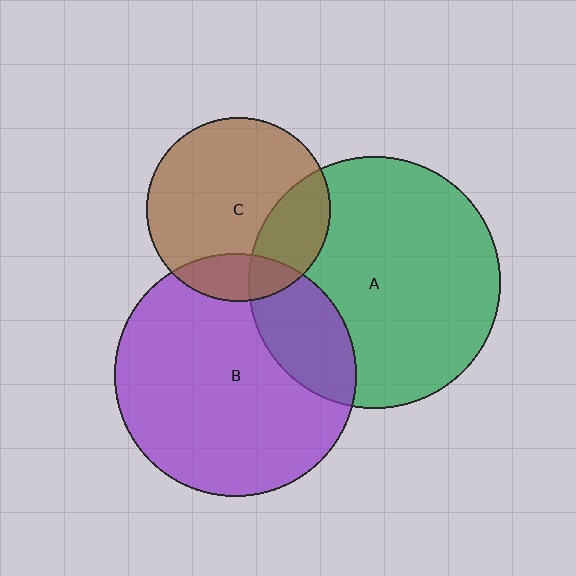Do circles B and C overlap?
Yes.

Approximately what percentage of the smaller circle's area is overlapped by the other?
Approximately 15%.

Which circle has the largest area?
Circle A (green).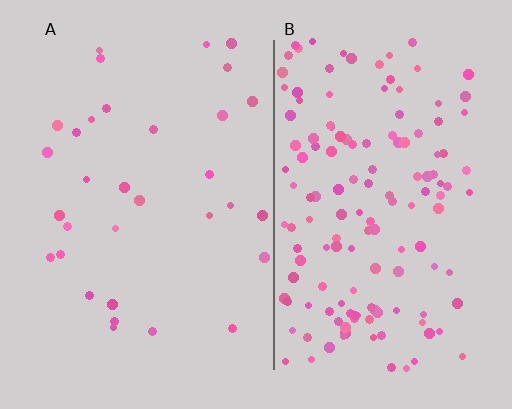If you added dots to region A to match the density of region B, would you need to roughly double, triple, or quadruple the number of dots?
Approximately quadruple.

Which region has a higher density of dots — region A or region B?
B (the right).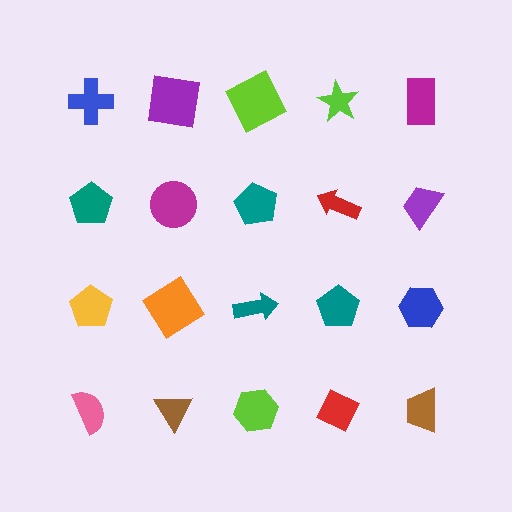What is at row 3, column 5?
A blue hexagon.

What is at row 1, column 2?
A purple square.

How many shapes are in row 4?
5 shapes.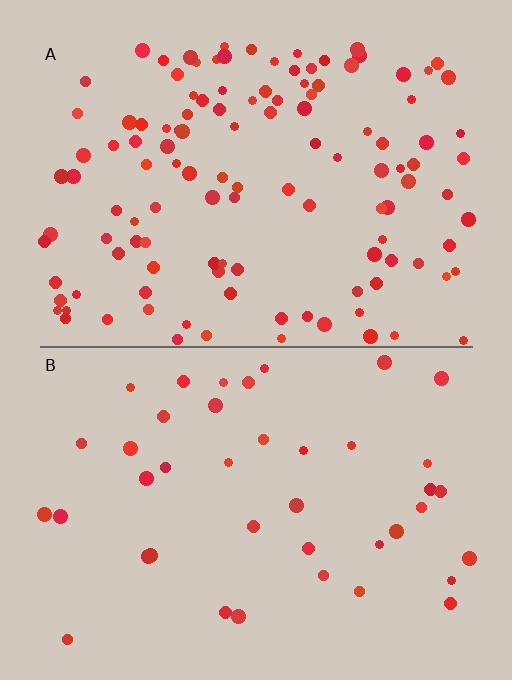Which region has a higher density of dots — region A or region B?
A (the top).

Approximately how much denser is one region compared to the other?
Approximately 3.0× — region A over region B.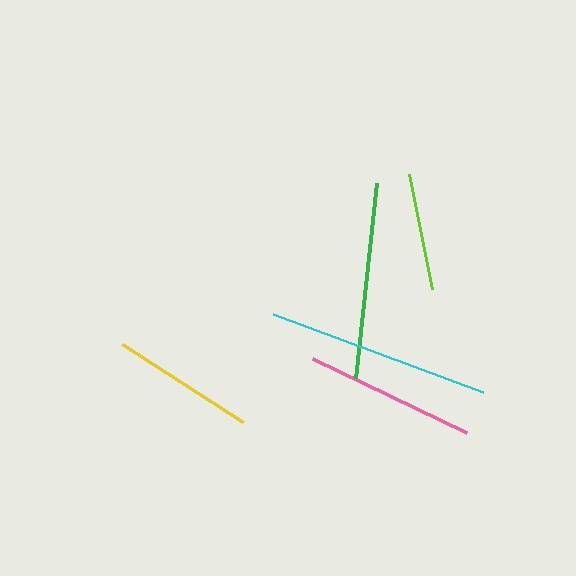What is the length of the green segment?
The green segment is approximately 196 pixels long.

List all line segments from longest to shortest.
From longest to shortest: cyan, green, pink, yellow, lime.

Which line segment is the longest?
The cyan line is the longest at approximately 224 pixels.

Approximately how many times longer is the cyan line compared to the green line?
The cyan line is approximately 1.1 times the length of the green line.